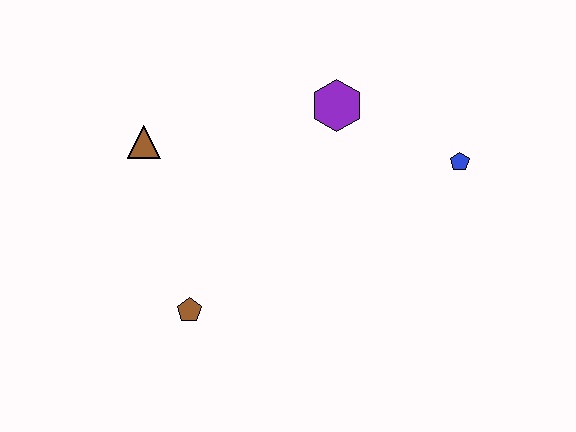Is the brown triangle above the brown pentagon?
Yes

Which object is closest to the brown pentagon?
The brown triangle is closest to the brown pentagon.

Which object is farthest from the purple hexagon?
The brown pentagon is farthest from the purple hexagon.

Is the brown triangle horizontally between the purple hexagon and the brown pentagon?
No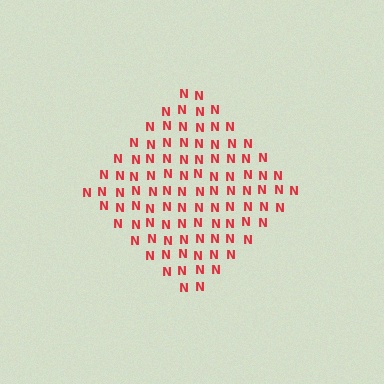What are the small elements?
The small elements are letter N's.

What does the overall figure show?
The overall figure shows a diamond.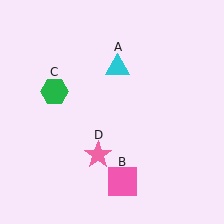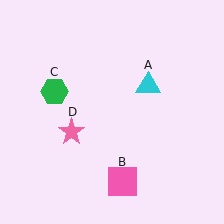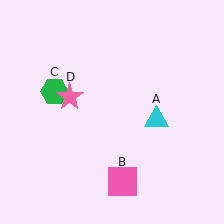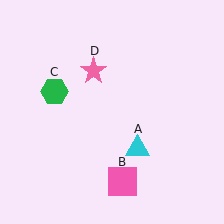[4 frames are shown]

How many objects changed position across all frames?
2 objects changed position: cyan triangle (object A), pink star (object D).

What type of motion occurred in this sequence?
The cyan triangle (object A), pink star (object D) rotated clockwise around the center of the scene.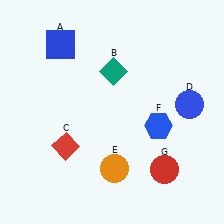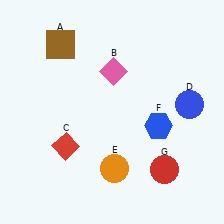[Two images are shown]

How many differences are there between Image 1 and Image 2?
There are 2 differences between the two images.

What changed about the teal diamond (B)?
In Image 1, B is teal. In Image 2, it changed to pink.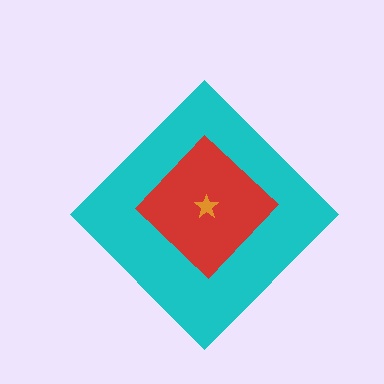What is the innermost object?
The orange star.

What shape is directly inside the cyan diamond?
The red diamond.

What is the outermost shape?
The cyan diamond.